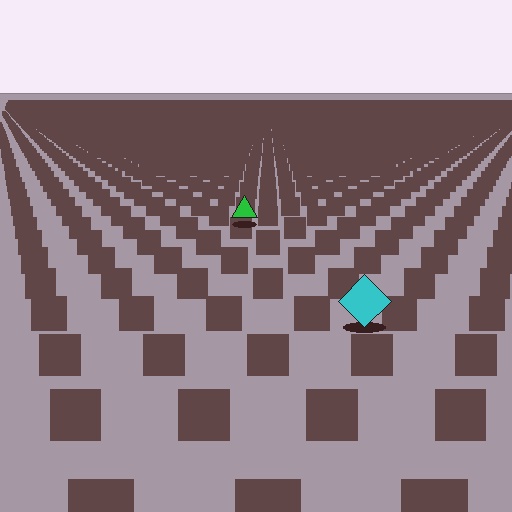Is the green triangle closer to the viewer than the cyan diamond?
No. The cyan diamond is closer — you can tell from the texture gradient: the ground texture is coarser near it.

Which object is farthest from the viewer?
The green triangle is farthest from the viewer. It appears smaller and the ground texture around it is denser.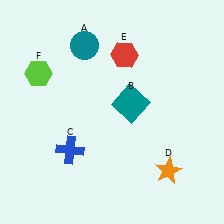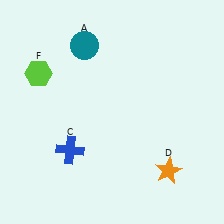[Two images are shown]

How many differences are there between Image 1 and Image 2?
There are 2 differences between the two images.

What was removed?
The red hexagon (E), the teal square (B) were removed in Image 2.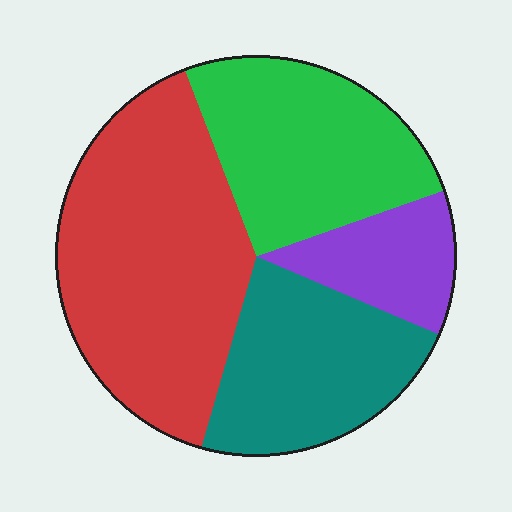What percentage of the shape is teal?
Teal takes up about one quarter (1/4) of the shape.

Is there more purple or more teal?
Teal.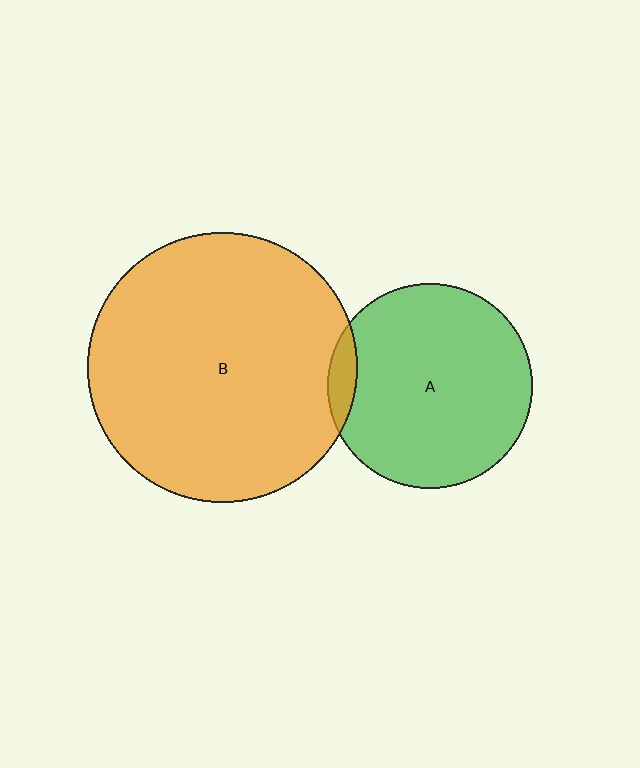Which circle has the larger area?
Circle B (orange).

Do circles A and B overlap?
Yes.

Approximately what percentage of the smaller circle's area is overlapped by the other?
Approximately 5%.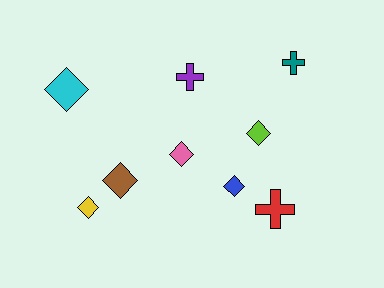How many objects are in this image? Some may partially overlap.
There are 9 objects.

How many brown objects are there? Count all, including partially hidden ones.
There is 1 brown object.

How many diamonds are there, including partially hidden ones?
There are 6 diamonds.